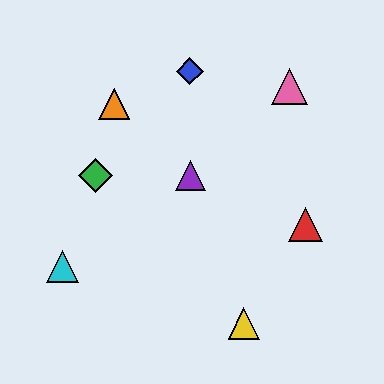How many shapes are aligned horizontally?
2 shapes (the green diamond, the purple triangle) are aligned horizontally.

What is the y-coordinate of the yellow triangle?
The yellow triangle is at y≈323.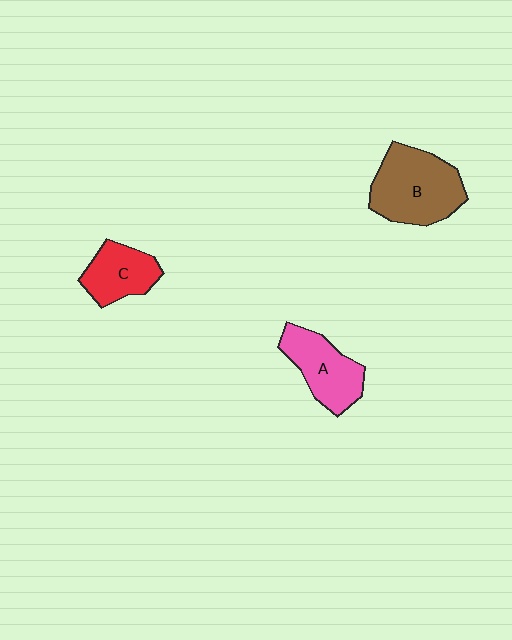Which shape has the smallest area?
Shape C (red).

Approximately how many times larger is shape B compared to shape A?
Approximately 1.4 times.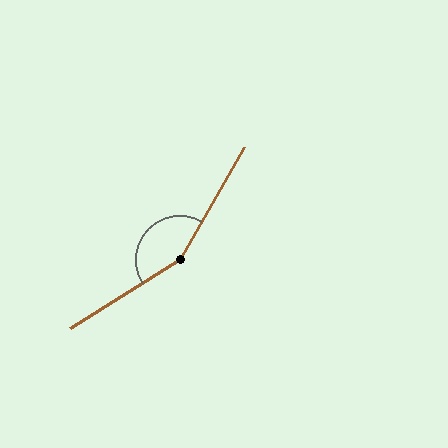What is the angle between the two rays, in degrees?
Approximately 152 degrees.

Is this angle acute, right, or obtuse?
It is obtuse.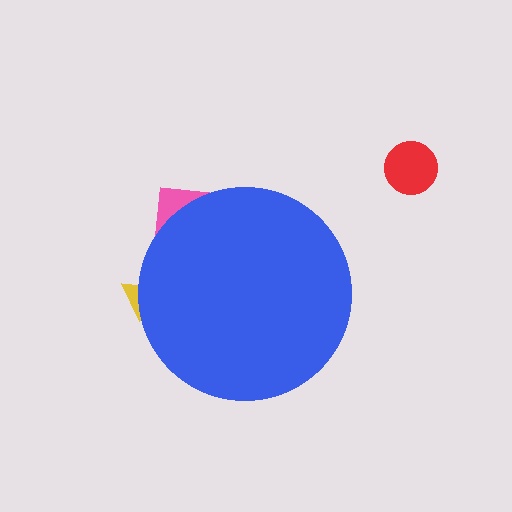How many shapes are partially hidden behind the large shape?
2 shapes are partially hidden.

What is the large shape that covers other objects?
A blue circle.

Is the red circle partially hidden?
No, the red circle is fully visible.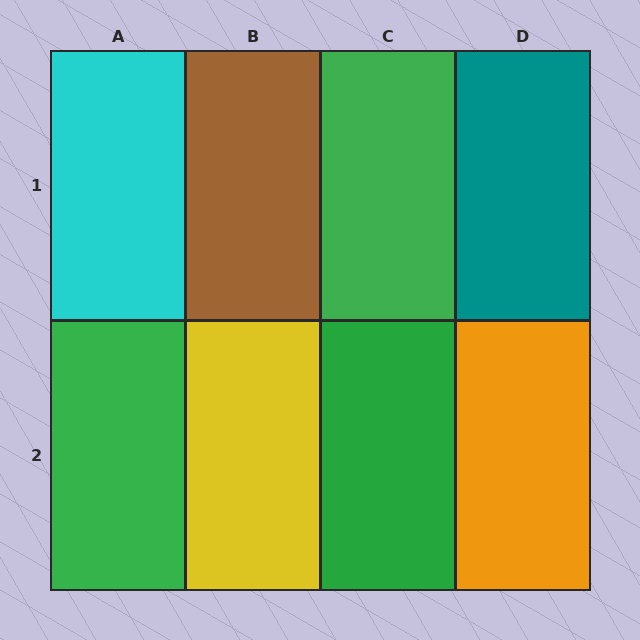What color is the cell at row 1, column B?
Brown.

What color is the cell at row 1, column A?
Cyan.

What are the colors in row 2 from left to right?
Green, yellow, green, orange.